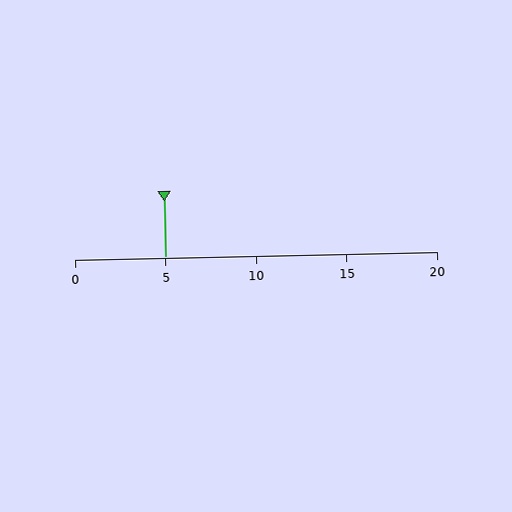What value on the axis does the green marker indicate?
The marker indicates approximately 5.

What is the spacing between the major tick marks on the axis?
The major ticks are spaced 5 apart.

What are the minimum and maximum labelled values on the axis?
The axis runs from 0 to 20.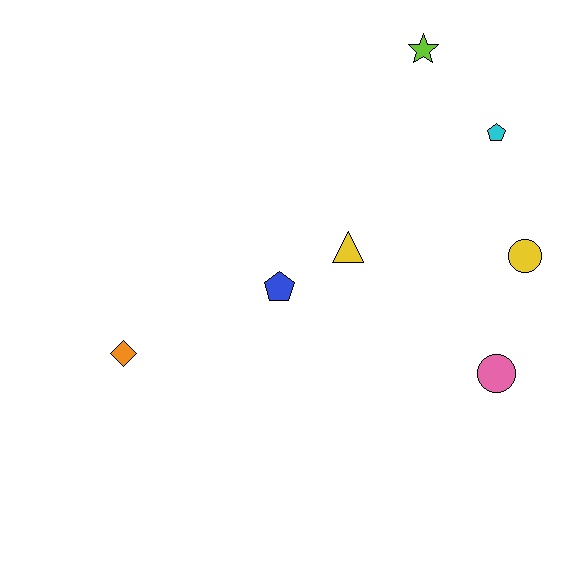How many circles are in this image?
There are 2 circles.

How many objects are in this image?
There are 7 objects.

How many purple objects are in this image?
There are no purple objects.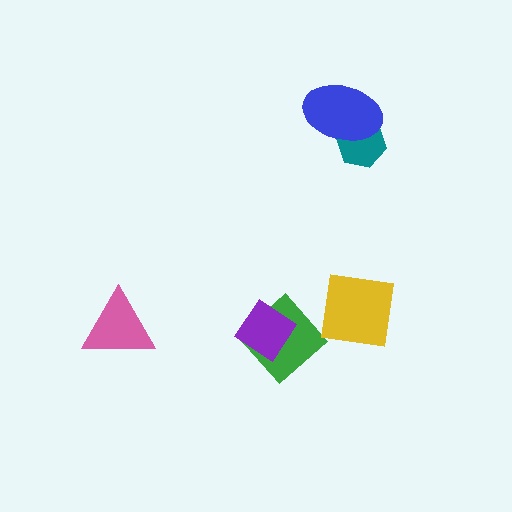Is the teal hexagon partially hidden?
Yes, it is partially covered by another shape.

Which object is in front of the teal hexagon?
The blue ellipse is in front of the teal hexagon.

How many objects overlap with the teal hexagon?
1 object overlaps with the teal hexagon.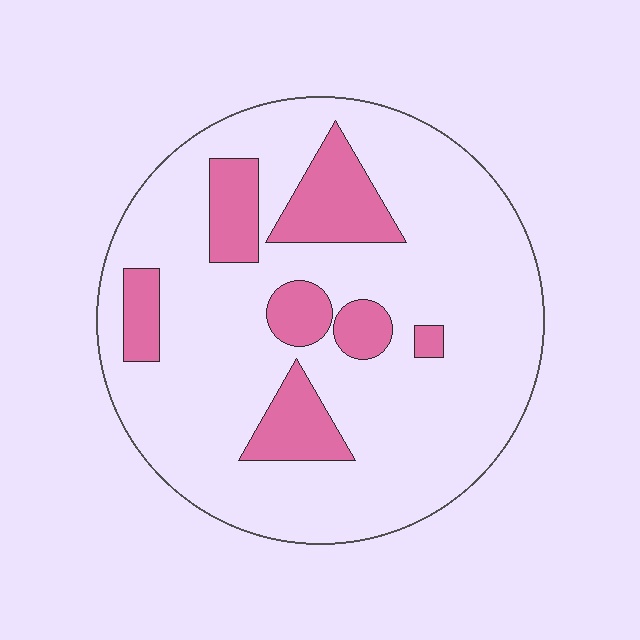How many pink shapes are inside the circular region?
7.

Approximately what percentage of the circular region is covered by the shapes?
Approximately 20%.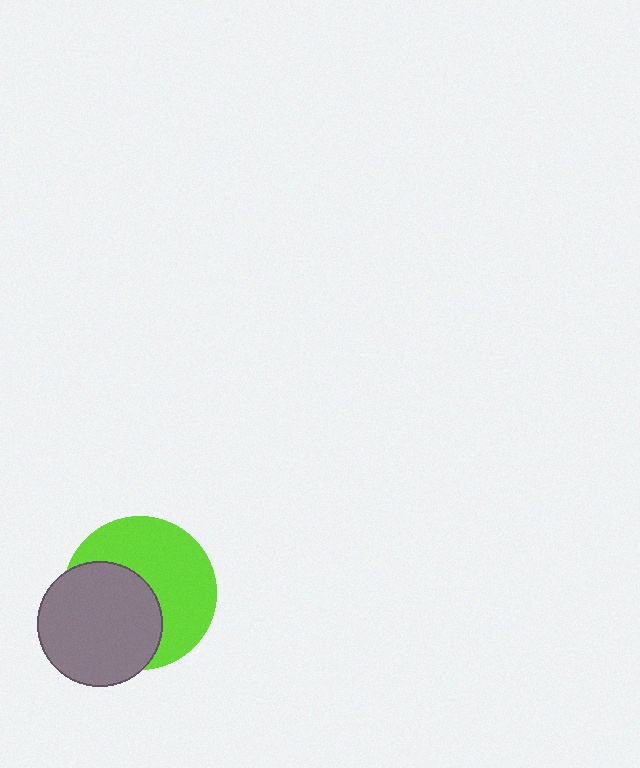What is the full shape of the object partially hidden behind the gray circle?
The partially hidden object is a lime circle.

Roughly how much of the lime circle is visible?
About half of it is visible (roughly 55%).